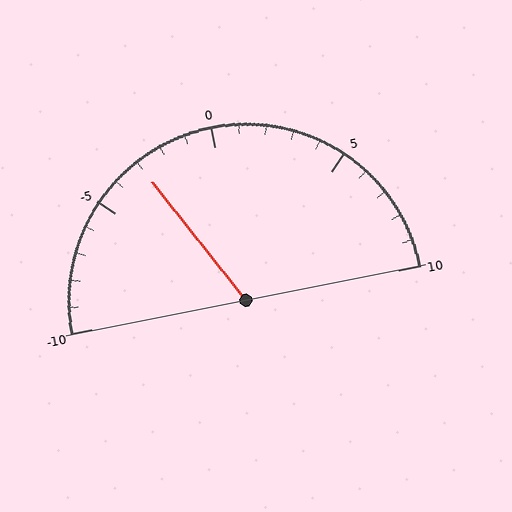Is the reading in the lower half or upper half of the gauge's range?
The reading is in the lower half of the range (-10 to 10).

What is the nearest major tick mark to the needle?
The nearest major tick mark is -5.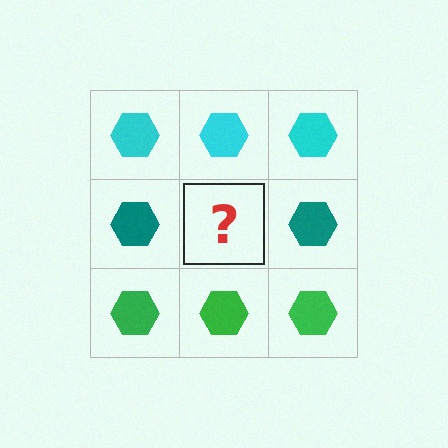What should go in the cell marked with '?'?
The missing cell should contain a teal hexagon.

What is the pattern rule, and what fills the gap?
The rule is that each row has a consistent color. The gap should be filled with a teal hexagon.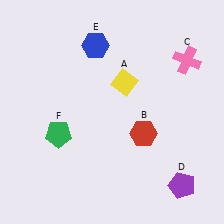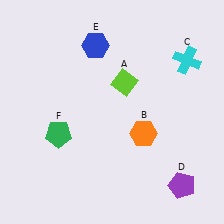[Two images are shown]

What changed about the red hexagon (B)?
In Image 1, B is red. In Image 2, it changed to orange.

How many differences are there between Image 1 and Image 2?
There are 3 differences between the two images.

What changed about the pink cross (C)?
In Image 1, C is pink. In Image 2, it changed to cyan.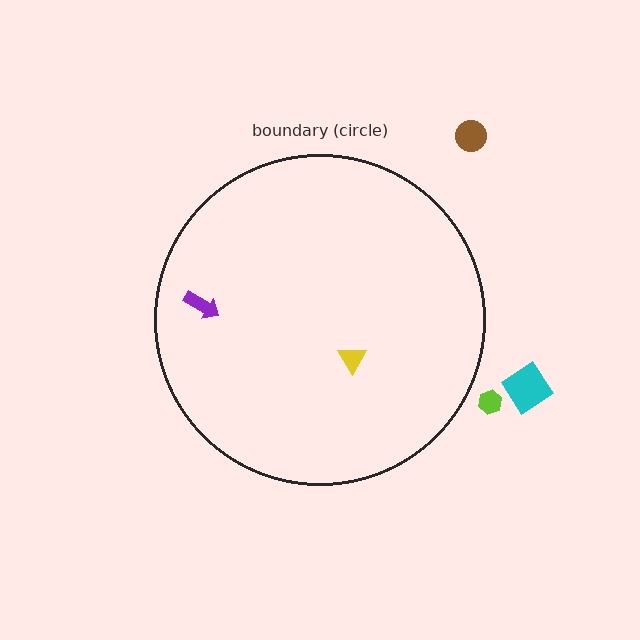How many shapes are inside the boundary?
2 inside, 3 outside.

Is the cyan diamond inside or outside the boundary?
Outside.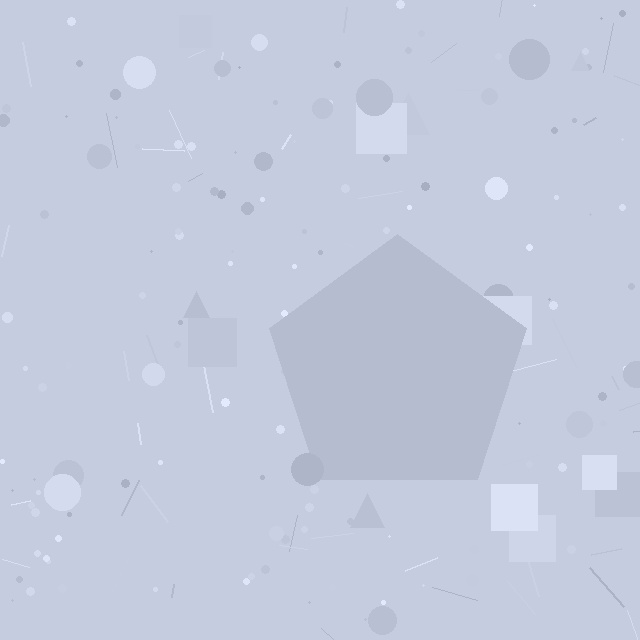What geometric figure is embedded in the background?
A pentagon is embedded in the background.